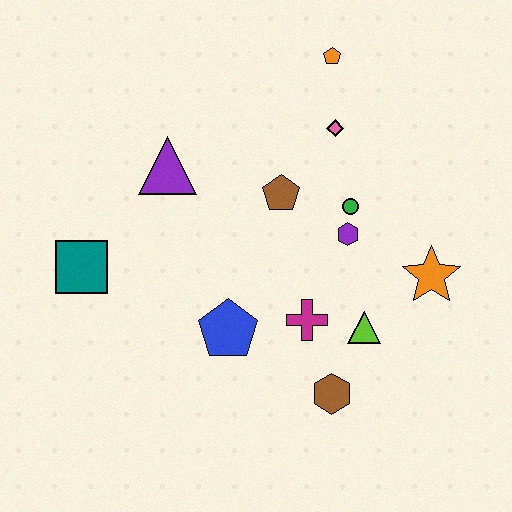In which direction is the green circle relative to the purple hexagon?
The green circle is above the purple hexagon.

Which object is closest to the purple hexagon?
The green circle is closest to the purple hexagon.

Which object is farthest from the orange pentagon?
The brown hexagon is farthest from the orange pentagon.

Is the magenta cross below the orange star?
Yes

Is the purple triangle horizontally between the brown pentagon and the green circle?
No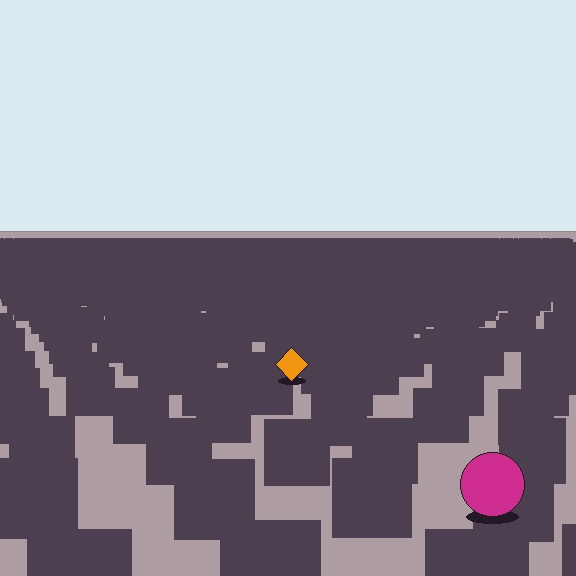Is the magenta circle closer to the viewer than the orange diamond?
Yes. The magenta circle is closer — you can tell from the texture gradient: the ground texture is coarser near it.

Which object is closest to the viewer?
The magenta circle is closest. The texture marks near it are larger and more spread out.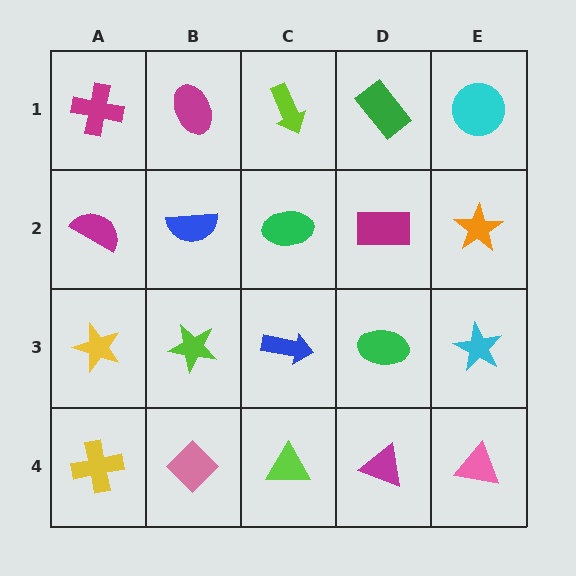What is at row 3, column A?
A yellow star.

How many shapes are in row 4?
5 shapes.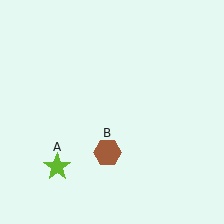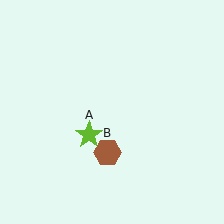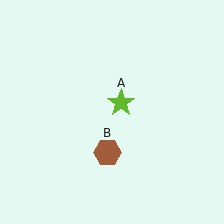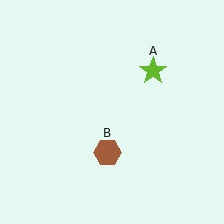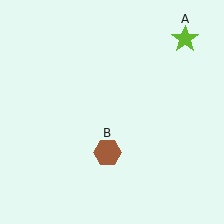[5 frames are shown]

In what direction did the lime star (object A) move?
The lime star (object A) moved up and to the right.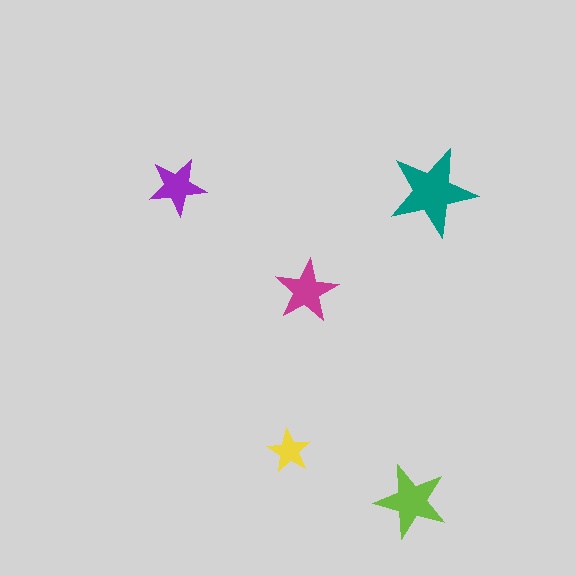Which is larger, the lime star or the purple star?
The lime one.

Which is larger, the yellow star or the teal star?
The teal one.